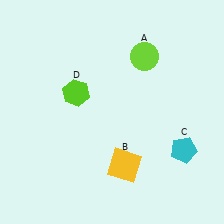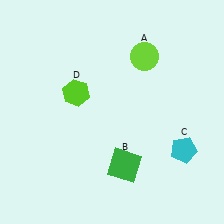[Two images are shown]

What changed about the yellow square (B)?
In Image 1, B is yellow. In Image 2, it changed to green.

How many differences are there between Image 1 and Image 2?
There is 1 difference between the two images.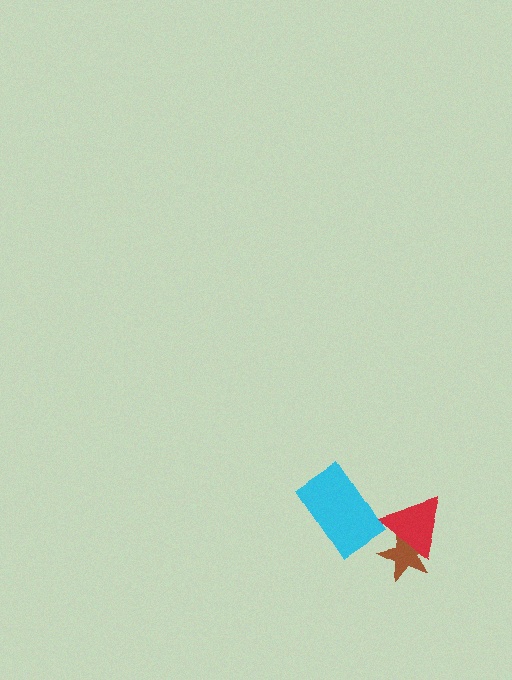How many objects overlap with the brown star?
1 object overlaps with the brown star.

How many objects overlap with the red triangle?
1 object overlaps with the red triangle.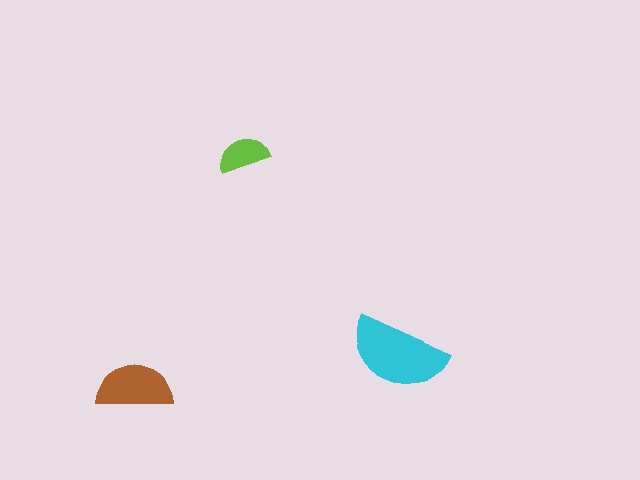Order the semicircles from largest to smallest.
the cyan one, the brown one, the lime one.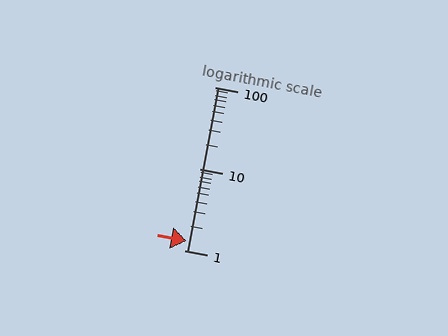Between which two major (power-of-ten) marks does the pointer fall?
The pointer is between 1 and 10.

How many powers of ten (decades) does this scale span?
The scale spans 2 decades, from 1 to 100.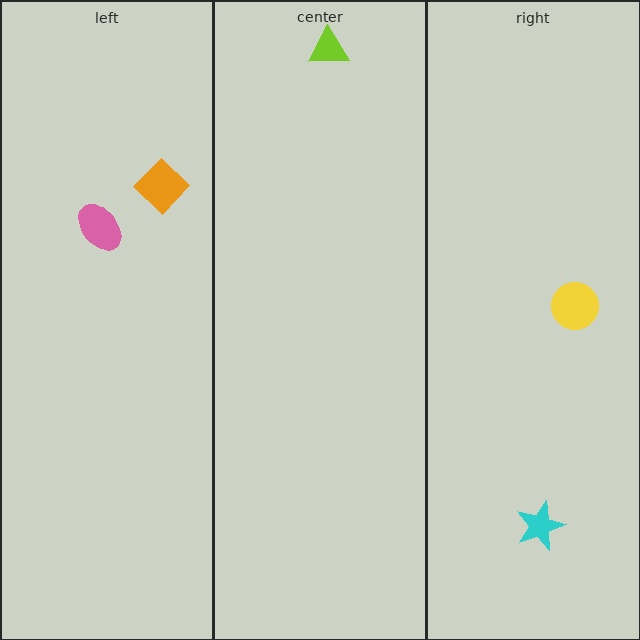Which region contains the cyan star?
The right region.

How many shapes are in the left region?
2.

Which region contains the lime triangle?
The center region.